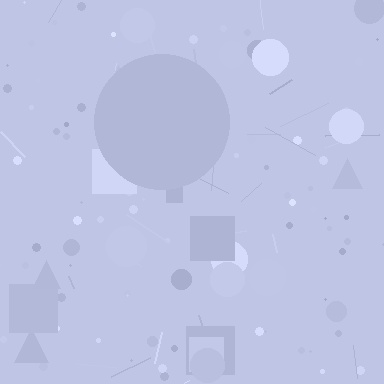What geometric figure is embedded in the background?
A circle is embedded in the background.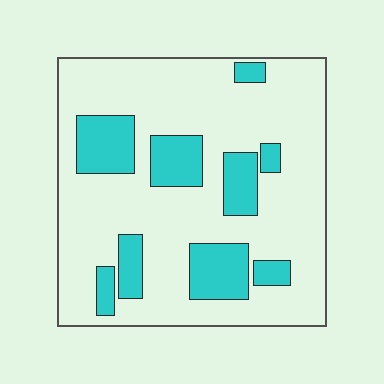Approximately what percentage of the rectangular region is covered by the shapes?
Approximately 25%.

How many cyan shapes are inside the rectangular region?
9.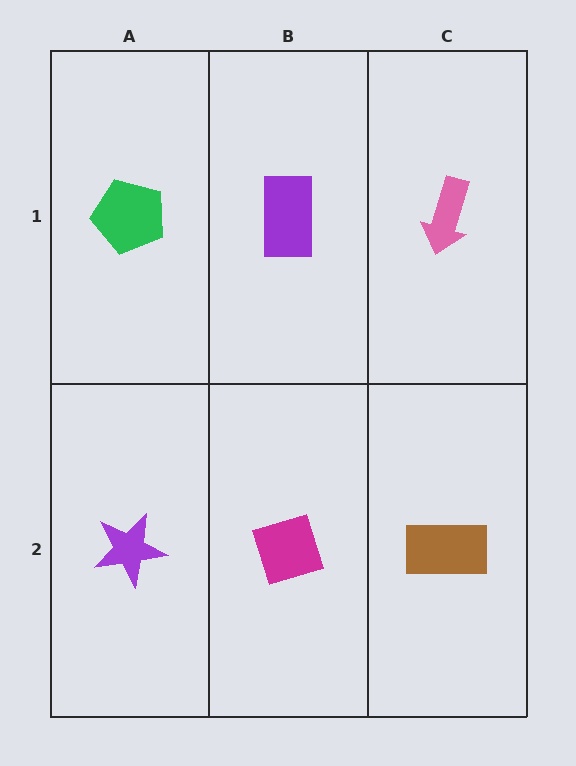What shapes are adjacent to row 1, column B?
A magenta diamond (row 2, column B), a green pentagon (row 1, column A), a pink arrow (row 1, column C).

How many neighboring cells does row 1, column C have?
2.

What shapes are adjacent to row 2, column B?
A purple rectangle (row 1, column B), a purple star (row 2, column A), a brown rectangle (row 2, column C).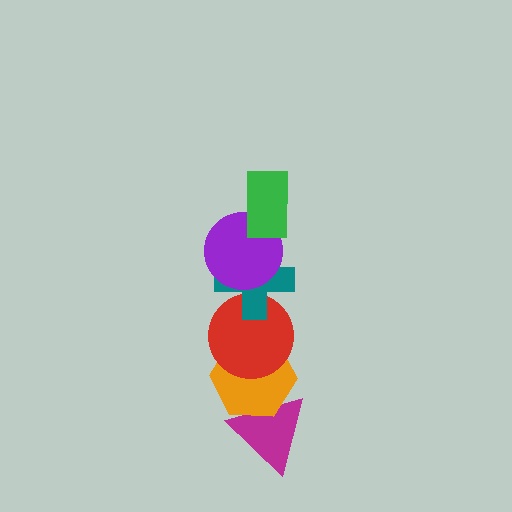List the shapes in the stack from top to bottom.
From top to bottom: the green rectangle, the purple circle, the teal cross, the red circle, the orange hexagon, the magenta triangle.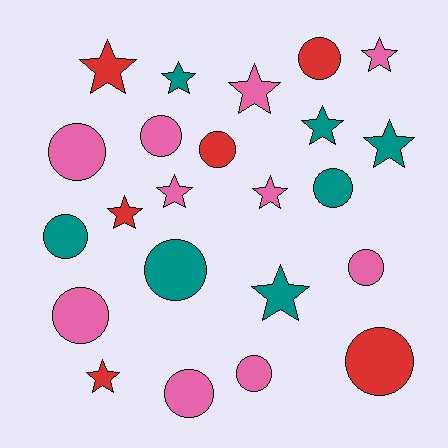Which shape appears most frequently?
Circle, with 12 objects.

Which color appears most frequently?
Pink, with 10 objects.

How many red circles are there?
There are 3 red circles.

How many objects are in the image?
There are 23 objects.